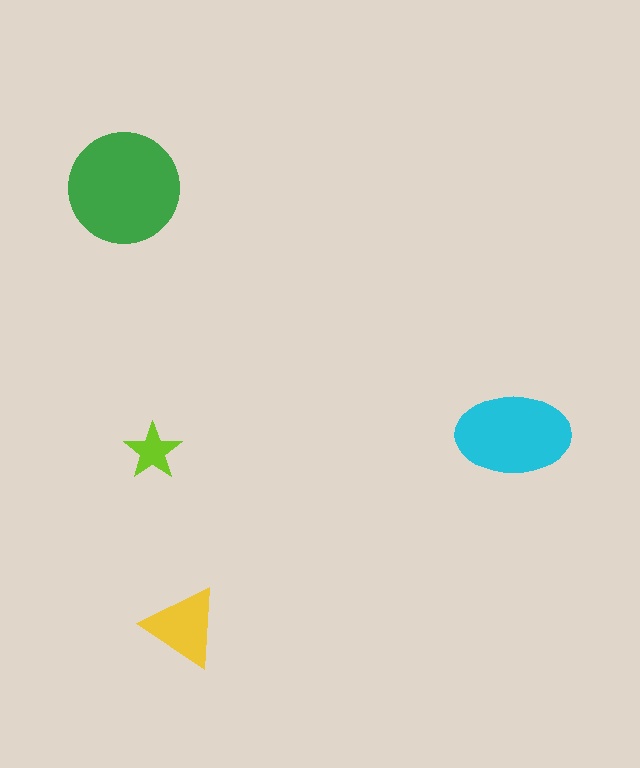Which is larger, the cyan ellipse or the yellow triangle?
The cyan ellipse.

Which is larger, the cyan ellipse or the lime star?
The cyan ellipse.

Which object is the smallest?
The lime star.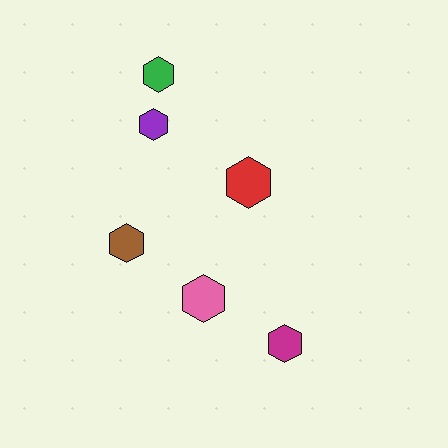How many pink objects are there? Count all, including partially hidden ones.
There is 1 pink object.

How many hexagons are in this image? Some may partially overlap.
There are 6 hexagons.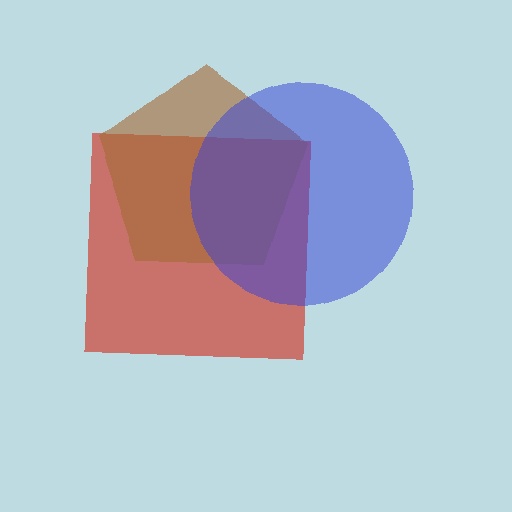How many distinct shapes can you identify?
There are 3 distinct shapes: a red square, a brown pentagon, a blue circle.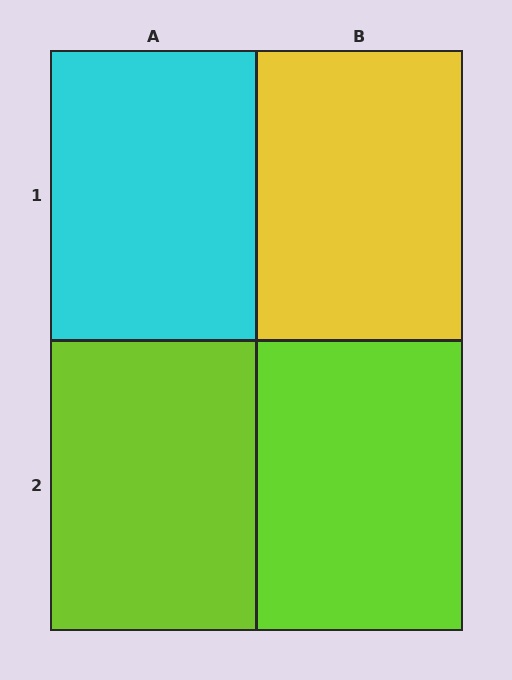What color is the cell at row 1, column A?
Cyan.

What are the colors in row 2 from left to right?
Lime, lime.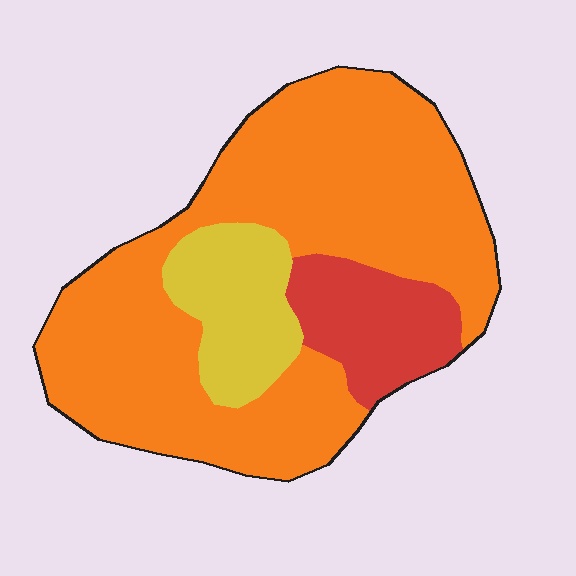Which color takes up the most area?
Orange, at roughly 70%.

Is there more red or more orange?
Orange.